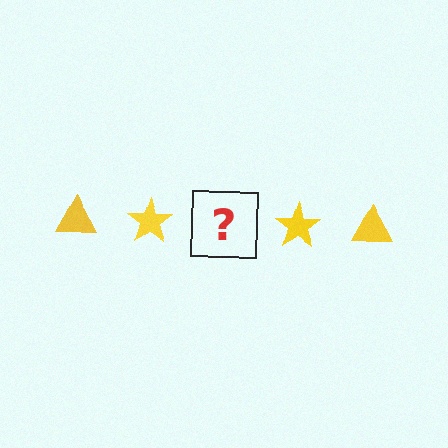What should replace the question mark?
The question mark should be replaced with a yellow triangle.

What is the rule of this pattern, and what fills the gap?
The rule is that the pattern cycles through triangle, star shapes in yellow. The gap should be filled with a yellow triangle.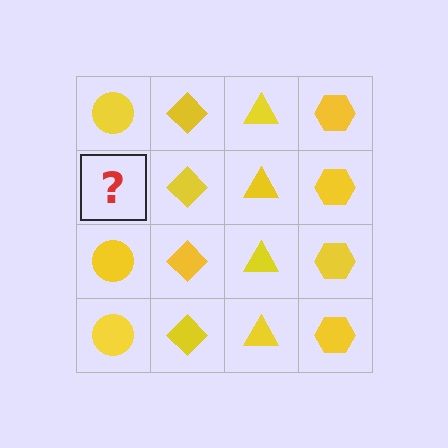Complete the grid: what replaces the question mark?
The question mark should be replaced with a yellow circle.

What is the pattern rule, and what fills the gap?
The rule is that each column has a consistent shape. The gap should be filled with a yellow circle.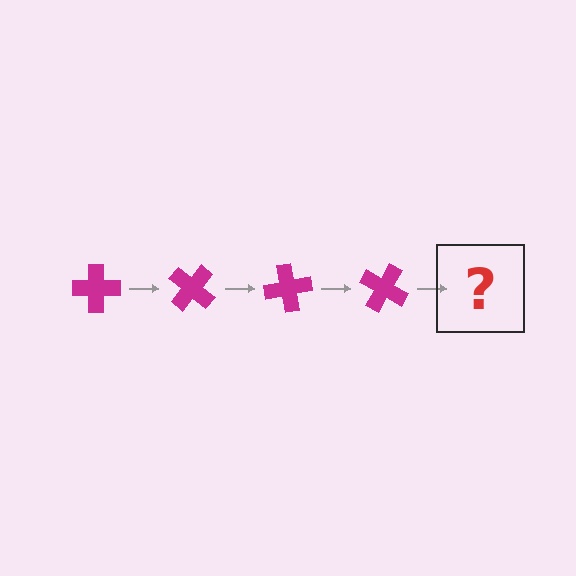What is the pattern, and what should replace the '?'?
The pattern is that the cross rotates 40 degrees each step. The '?' should be a magenta cross rotated 160 degrees.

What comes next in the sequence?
The next element should be a magenta cross rotated 160 degrees.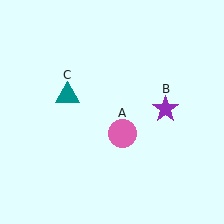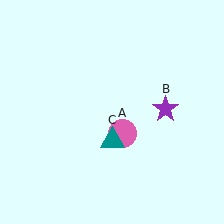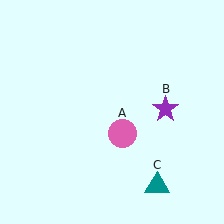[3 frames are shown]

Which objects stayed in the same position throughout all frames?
Pink circle (object A) and purple star (object B) remained stationary.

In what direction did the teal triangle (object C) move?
The teal triangle (object C) moved down and to the right.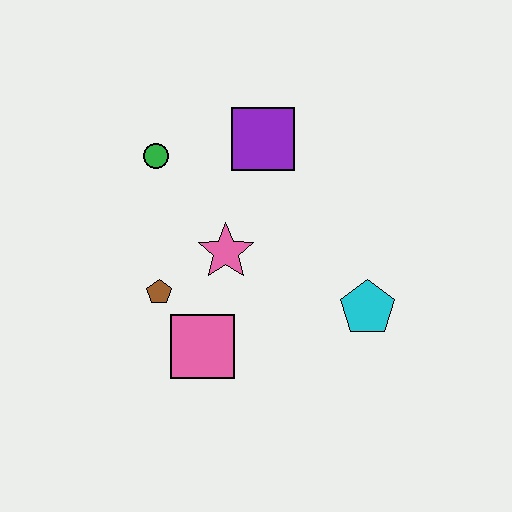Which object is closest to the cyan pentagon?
The pink star is closest to the cyan pentagon.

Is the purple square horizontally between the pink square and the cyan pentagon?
Yes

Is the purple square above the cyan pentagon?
Yes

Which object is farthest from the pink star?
The cyan pentagon is farthest from the pink star.